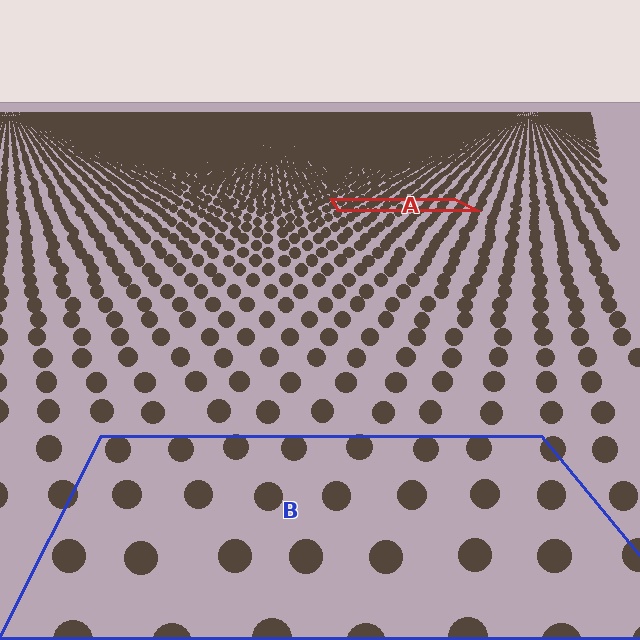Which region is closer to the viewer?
Region B is closer. The texture elements there are larger and more spread out.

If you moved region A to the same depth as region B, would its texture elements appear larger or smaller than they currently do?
They would appear larger. At a closer depth, the same texture elements are projected at a bigger on-screen size.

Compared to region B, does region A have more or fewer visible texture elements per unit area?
Region A has more texture elements per unit area — they are packed more densely because it is farther away.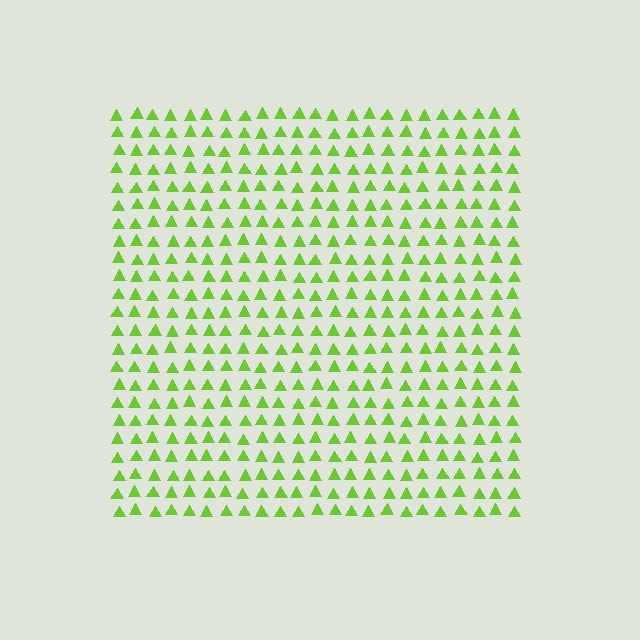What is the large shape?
The large shape is a square.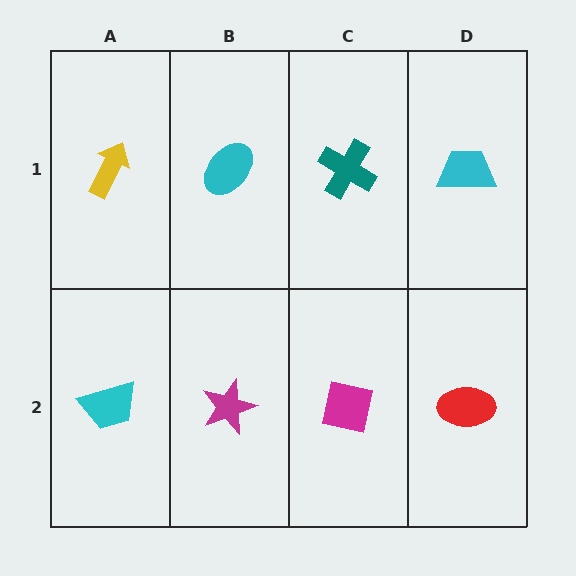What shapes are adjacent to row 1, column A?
A cyan trapezoid (row 2, column A), a cyan ellipse (row 1, column B).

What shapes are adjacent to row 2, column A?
A yellow arrow (row 1, column A), a magenta star (row 2, column B).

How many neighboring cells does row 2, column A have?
2.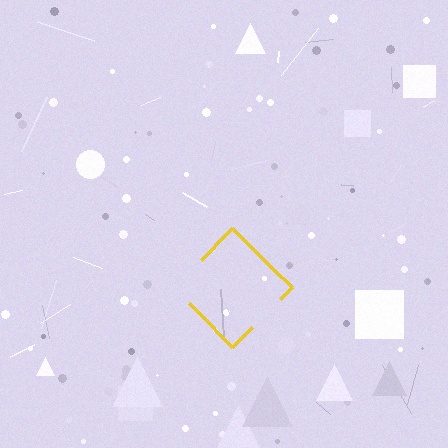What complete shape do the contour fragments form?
The contour fragments form a diamond.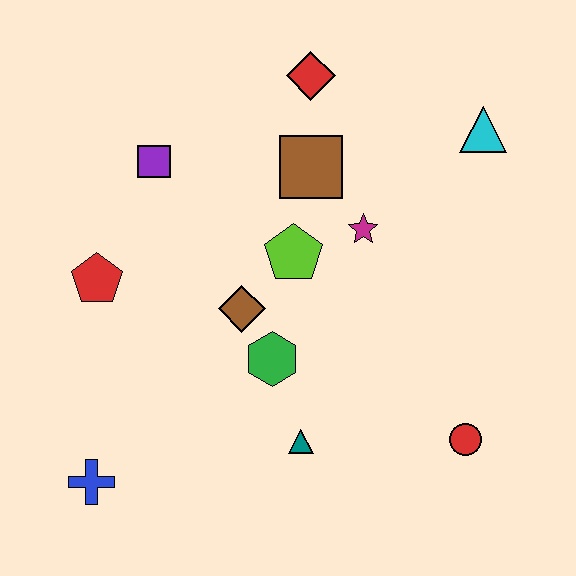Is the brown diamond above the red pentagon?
No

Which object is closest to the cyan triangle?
The magenta star is closest to the cyan triangle.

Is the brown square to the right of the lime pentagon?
Yes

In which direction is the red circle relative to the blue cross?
The red circle is to the right of the blue cross.